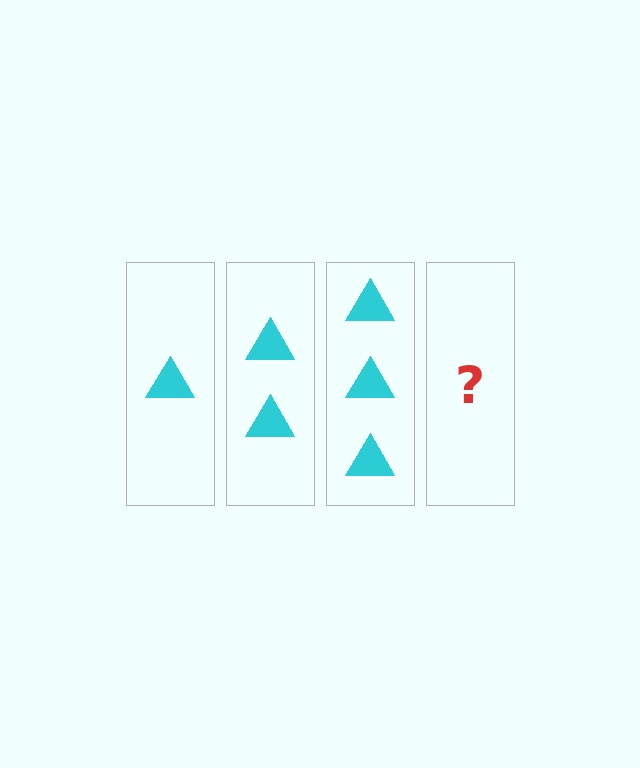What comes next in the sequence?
The next element should be 4 triangles.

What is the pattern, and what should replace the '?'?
The pattern is that each step adds one more triangle. The '?' should be 4 triangles.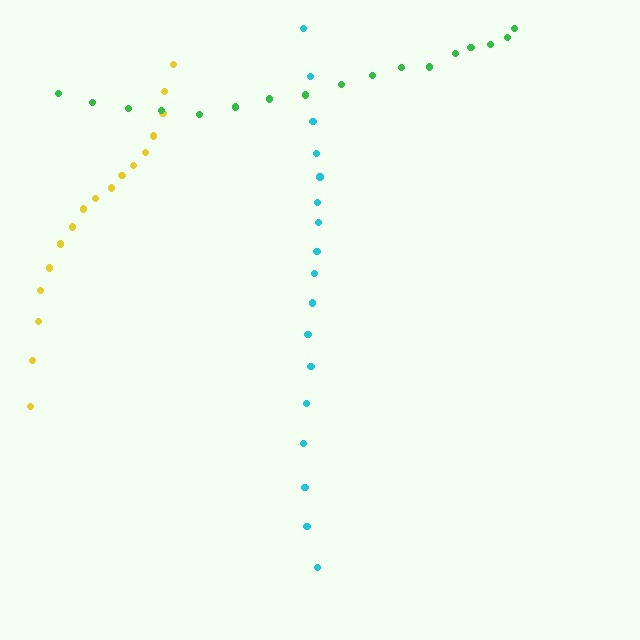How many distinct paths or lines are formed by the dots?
There are 3 distinct paths.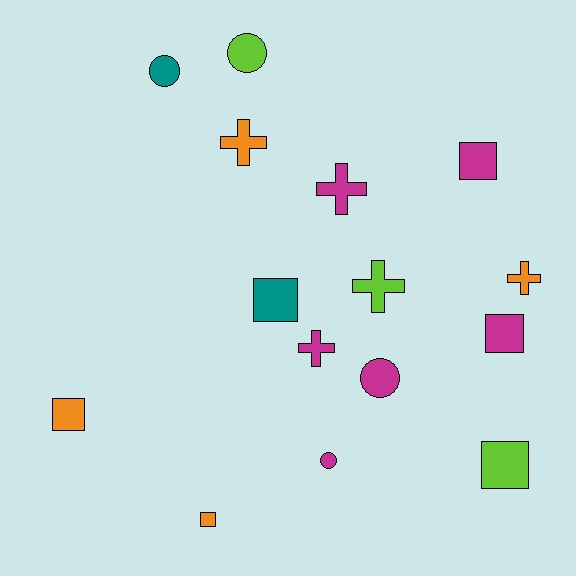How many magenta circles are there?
There are 2 magenta circles.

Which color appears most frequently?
Magenta, with 6 objects.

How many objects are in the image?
There are 15 objects.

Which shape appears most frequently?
Square, with 6 objects.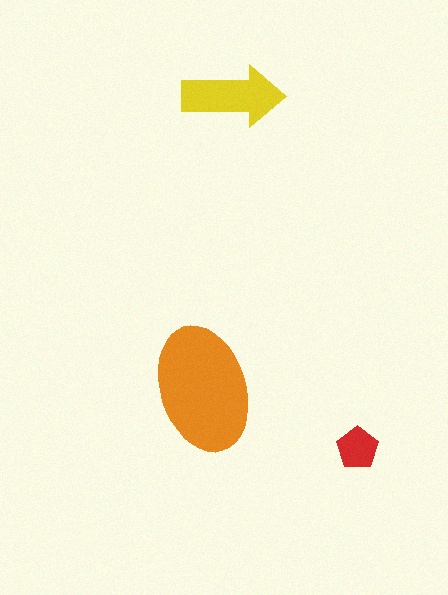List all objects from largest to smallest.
The orange ellipse, the yellow arrow, the red pentagon.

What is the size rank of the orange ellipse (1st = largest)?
1st.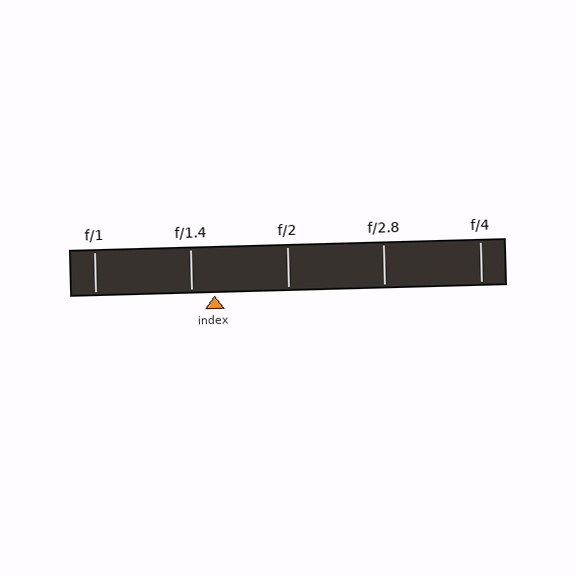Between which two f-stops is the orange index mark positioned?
The index mark is between f/1.4 and f/2.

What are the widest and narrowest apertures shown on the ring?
The widest aperture shown is f/1 and the narrowest is f/4.